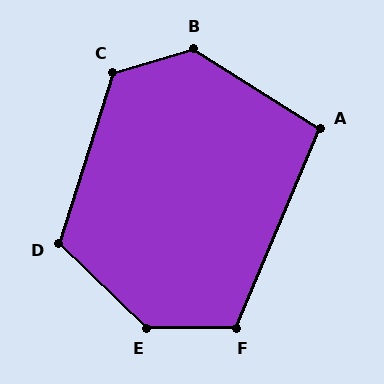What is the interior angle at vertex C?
Approximately 124 degrees (obtuse).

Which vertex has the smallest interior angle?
A, at approximately 99 degrees.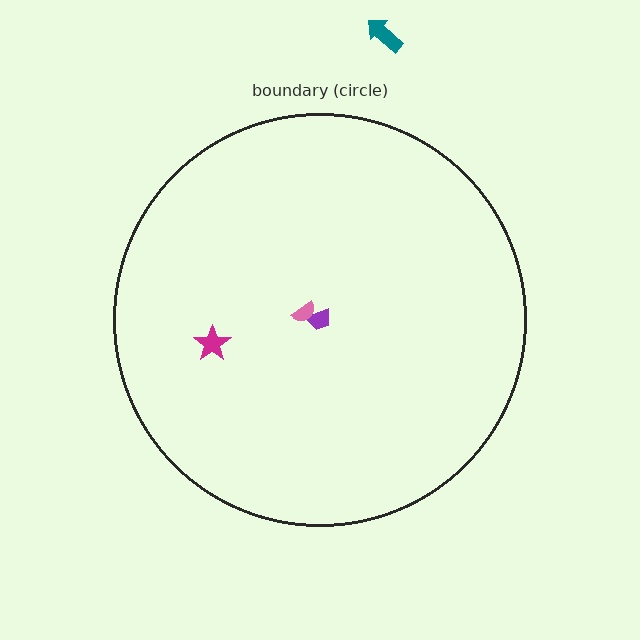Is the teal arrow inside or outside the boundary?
Outside.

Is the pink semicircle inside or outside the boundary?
Inside.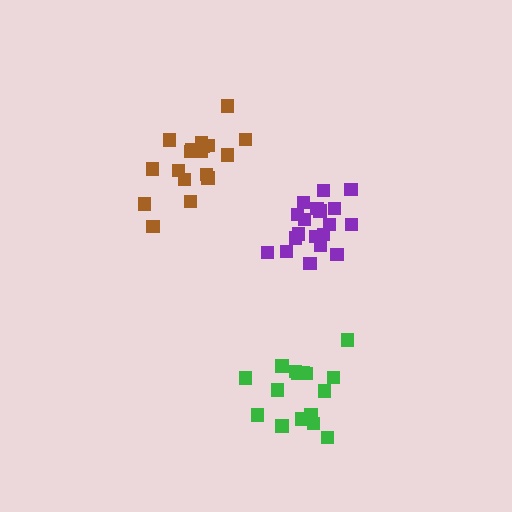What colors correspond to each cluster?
The clusters are colored: purple, green, brown.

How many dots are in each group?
Group 1: 19 dots, Group 2: 16 dots, Group 3: 18 dots (53 total).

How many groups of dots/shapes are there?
There are 3 groups.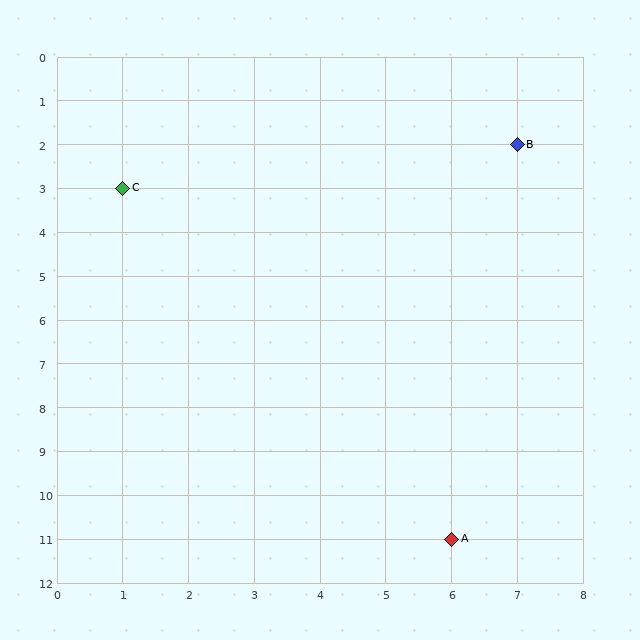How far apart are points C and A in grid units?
Points C and A are 5 columns and 8 rows apart (about 9.4 grid units diagonally).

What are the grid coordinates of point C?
Point C is at grid coordinates (1, 3).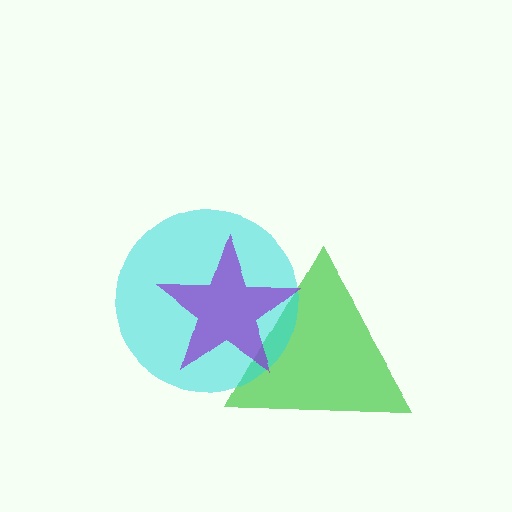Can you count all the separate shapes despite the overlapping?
Yes, there are 3 separate shapes.